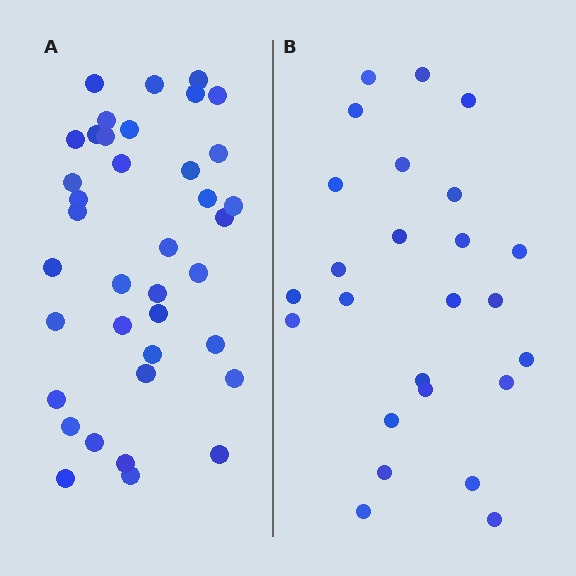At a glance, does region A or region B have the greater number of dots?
Region A (the left region) has more dots.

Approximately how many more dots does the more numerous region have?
Region A has approximately 15 more dots than region B.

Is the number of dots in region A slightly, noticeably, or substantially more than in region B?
Region A has substantially more. The ratio is roughly 1.5 to 1.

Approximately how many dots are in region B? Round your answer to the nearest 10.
About 20 dots. (The exact count is 25, which rounds to 20.)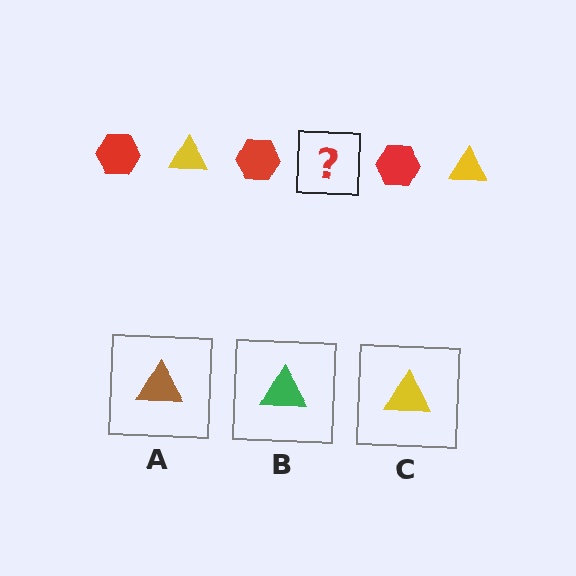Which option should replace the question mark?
Option C.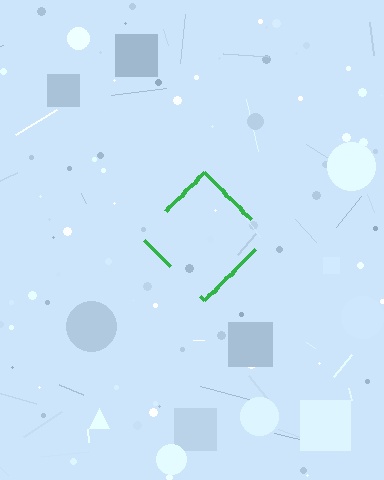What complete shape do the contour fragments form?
The contour fragments form a diamond.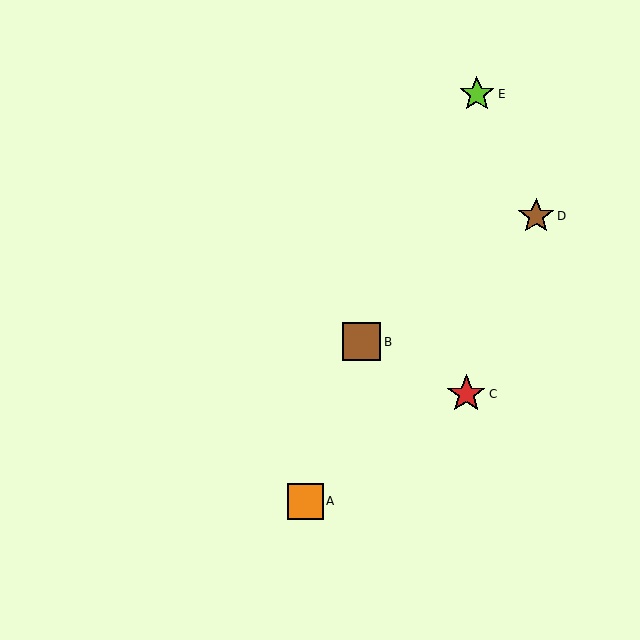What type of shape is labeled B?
Shape B is a brown square.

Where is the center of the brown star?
The center of the brown star is at (536, 216).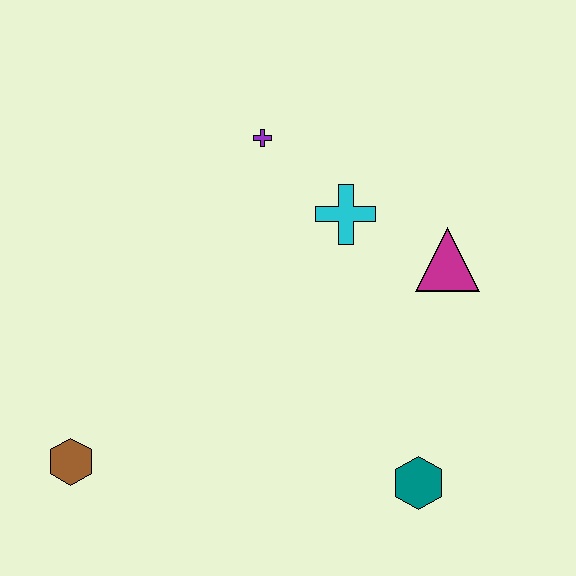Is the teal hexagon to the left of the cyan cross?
No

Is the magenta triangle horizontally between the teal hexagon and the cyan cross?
No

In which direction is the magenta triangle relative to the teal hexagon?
The magenta triangle is above the teal hexagon.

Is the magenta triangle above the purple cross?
No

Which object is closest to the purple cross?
The cyan cross is closest to the purple cross.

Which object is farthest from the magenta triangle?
The brown hexagon is farthest from the magenta triangle.